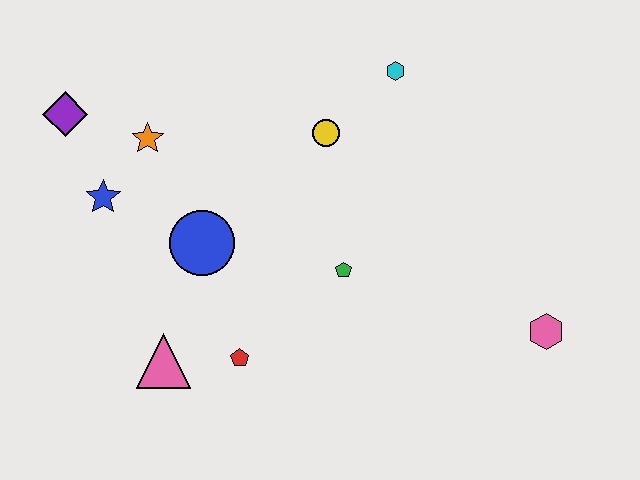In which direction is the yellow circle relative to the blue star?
The yellow circle is to the right of the blue star.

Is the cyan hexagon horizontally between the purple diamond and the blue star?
No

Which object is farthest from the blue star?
The pink hexagon is farthest from the blue star.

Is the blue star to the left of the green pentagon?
Yes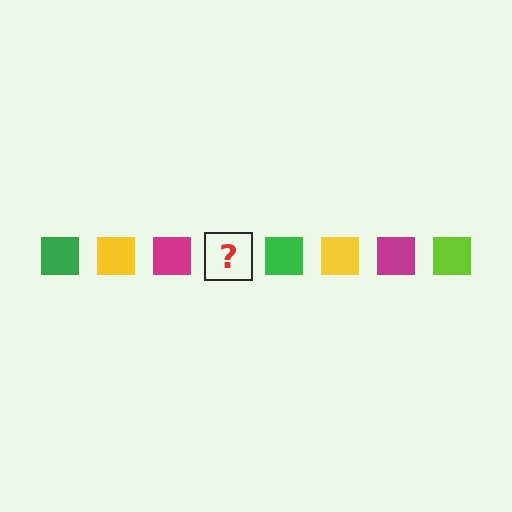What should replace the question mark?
The question mark should be replaced with a lime square.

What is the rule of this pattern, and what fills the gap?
The rule is that the pattern cycles through green, yellow, magenta, lime squares. The gap should be filled with a lime square.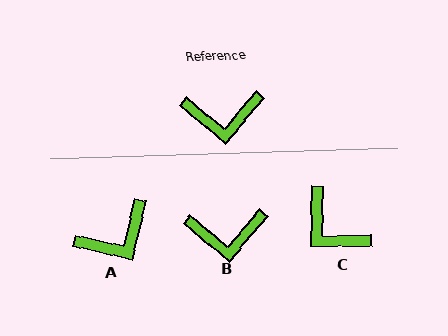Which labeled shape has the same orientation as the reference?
B.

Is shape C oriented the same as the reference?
No, it is off by about 50 degrees.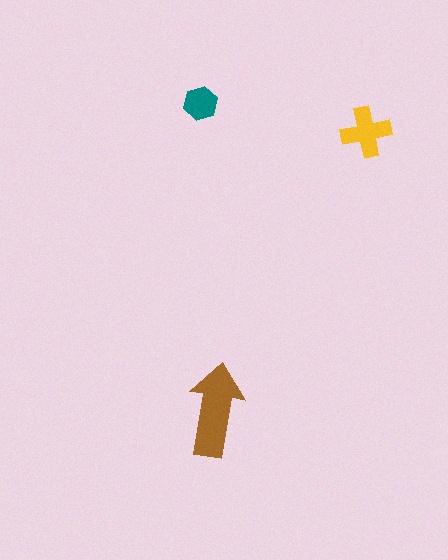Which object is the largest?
The brown arrow.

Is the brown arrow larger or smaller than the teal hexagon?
Larger.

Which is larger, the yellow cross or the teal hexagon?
The yellow cross.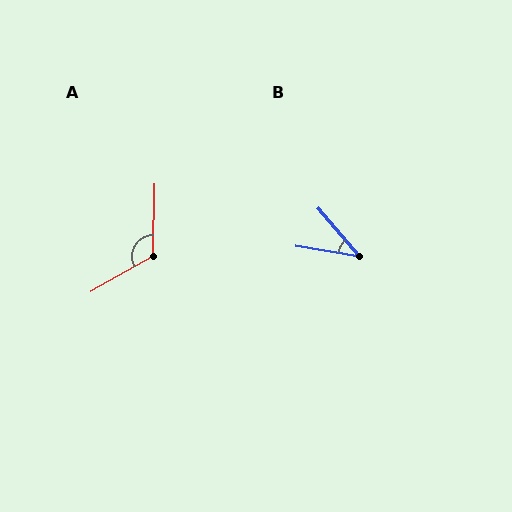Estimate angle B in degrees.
Approximately 41 degrees.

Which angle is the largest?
A, at approximately 120 degrees.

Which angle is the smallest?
B, at approximately 41 degrees.